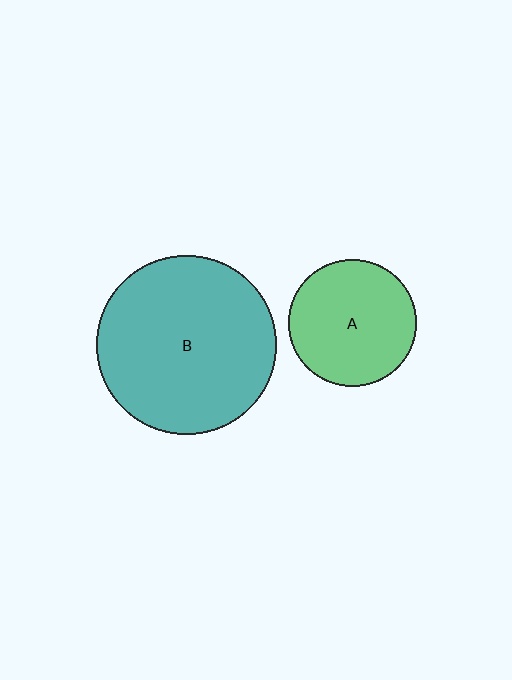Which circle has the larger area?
Circle B (teal).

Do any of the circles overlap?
No, none of the circles overlap.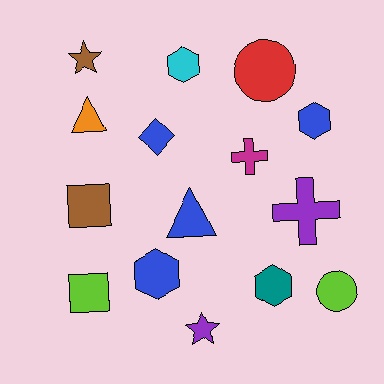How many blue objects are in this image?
There are 4 blue objects.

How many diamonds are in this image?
There is 1 diamond.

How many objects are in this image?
There are 15 objects.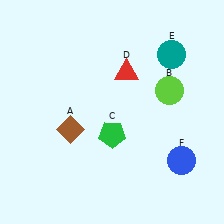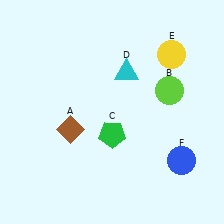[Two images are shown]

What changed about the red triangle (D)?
In Image 1, D is red. In Image 2, it changed to cyan.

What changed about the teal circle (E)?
In Image 1, E is teal. In Image 2, it changed to yellow.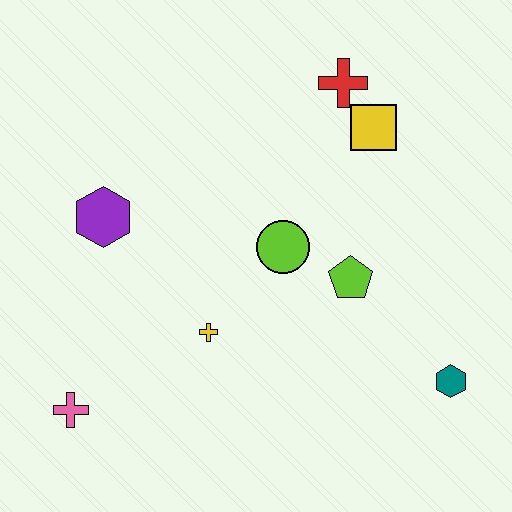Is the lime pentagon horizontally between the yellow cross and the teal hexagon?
Yes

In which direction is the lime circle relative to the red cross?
The lime circle is below the red cross.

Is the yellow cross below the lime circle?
Yes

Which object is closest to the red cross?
The yellow square is closest to the red cross.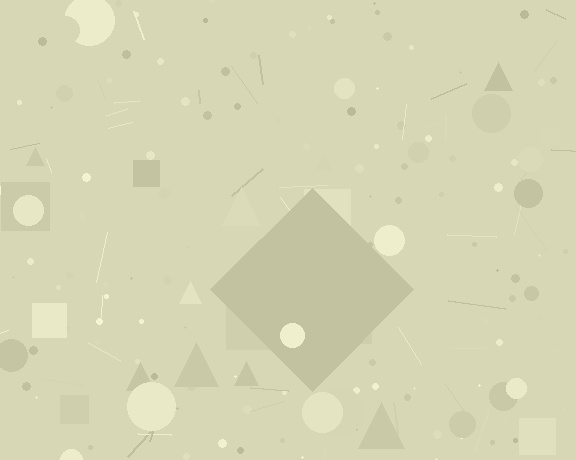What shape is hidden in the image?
A diamond is hidden in the image.